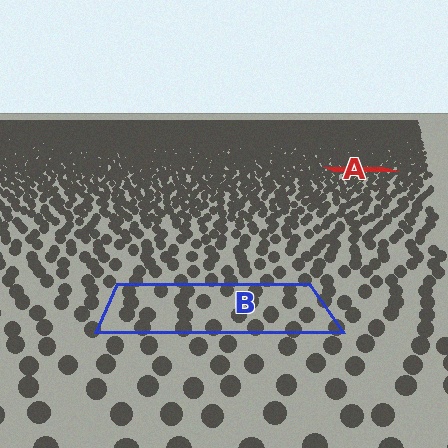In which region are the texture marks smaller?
The texture marks are smaller in region A, because it is farther away.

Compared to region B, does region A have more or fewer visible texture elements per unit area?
Region A has more texture elements per unit area — they are packed more densely because it is farther away.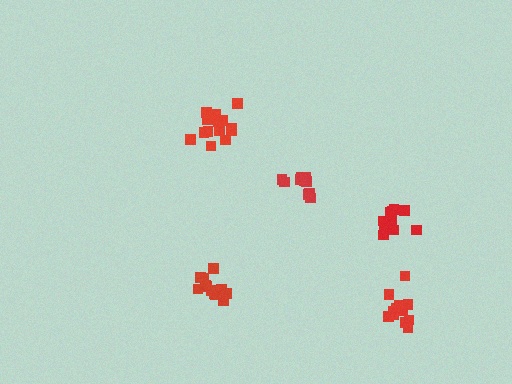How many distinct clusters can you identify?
There are 5 distinct clusters.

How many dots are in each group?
Group 1: 12 dots, Group 2: 11 dots, Group 3: 12 dots, Group 4: 14 dots, Group 5: 11 dots (60 total).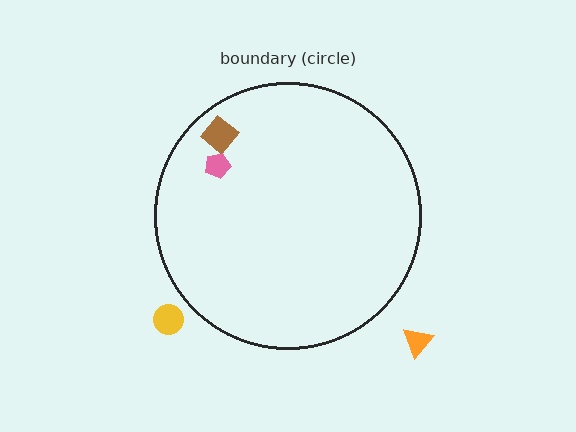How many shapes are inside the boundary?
2 inside, 2 outside.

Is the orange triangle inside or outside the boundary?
Outside.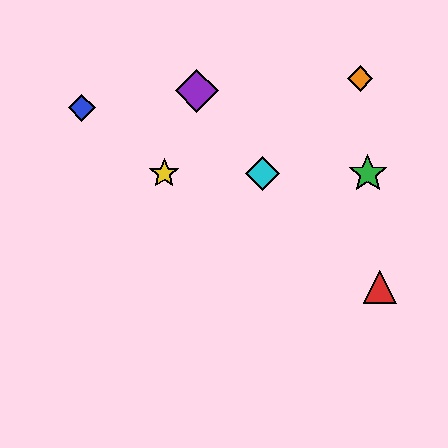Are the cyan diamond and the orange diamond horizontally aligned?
No, the cyan diamond is at y≈174 and the orange diamond is at y≈79.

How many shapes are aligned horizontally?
3 shapes (the green star, the yellow star, the cyan diamond) are aligned horizontally.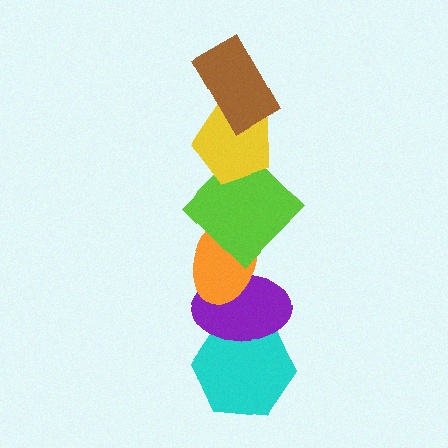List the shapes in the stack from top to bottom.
From top to bottom: the brown rectangle, the yellow pentagon, the lime diamond, the orange ellipse, the purple ellipse, the cyan hexagon.